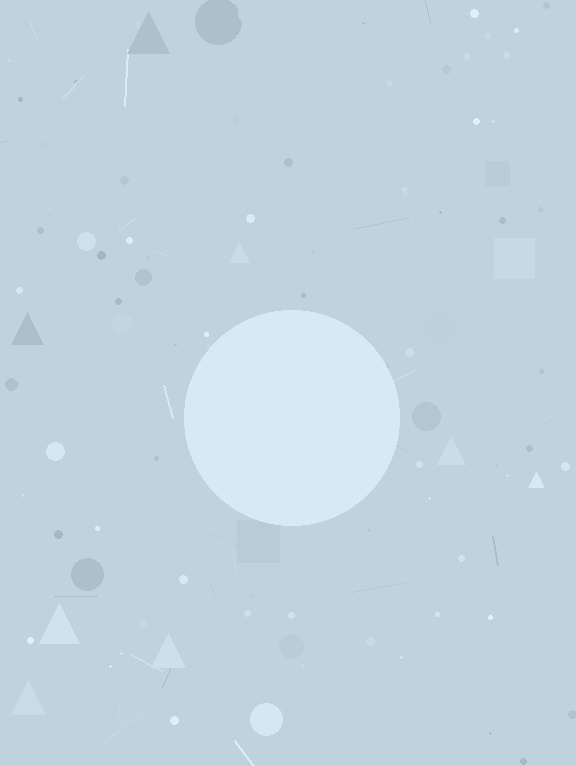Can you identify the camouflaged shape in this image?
The camouflaged shape is a circle.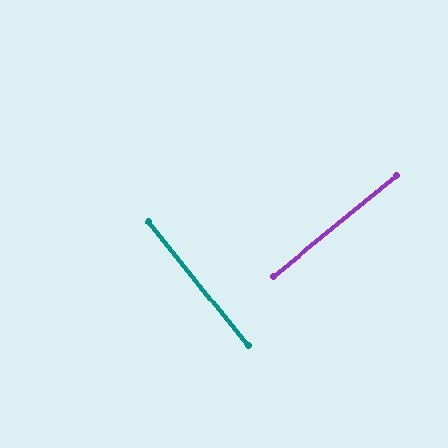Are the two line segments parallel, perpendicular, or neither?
Perpendicular — they meet at approximately 89°.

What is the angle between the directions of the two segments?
Approximately 89 degrees.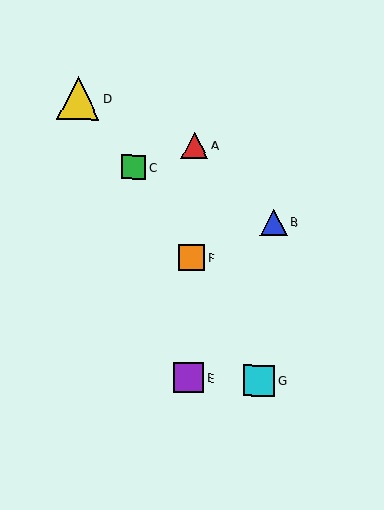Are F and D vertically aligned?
No, F is at x≈192 and D is at x≈78.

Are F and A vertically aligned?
Yes, both are at x≈192.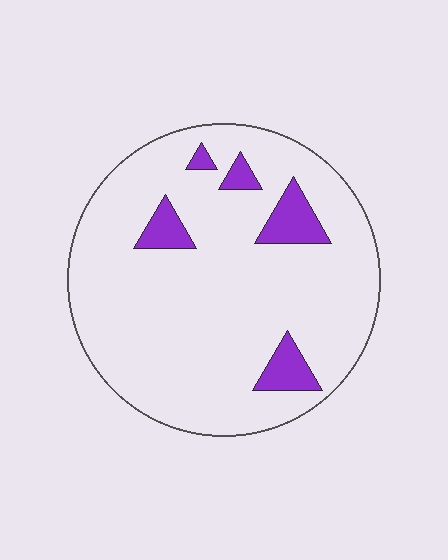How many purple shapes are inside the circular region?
5.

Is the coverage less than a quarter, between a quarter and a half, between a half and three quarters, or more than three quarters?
Less than a quarter.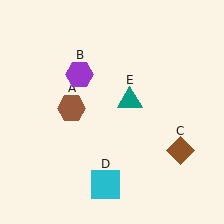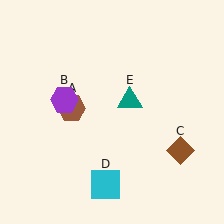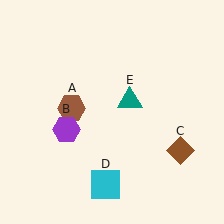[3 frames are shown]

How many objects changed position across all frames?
1 object changed position: purple hexagon (object B).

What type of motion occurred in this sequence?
The purple hexagon (object B) rotated counterclockwise around the center of the scene.